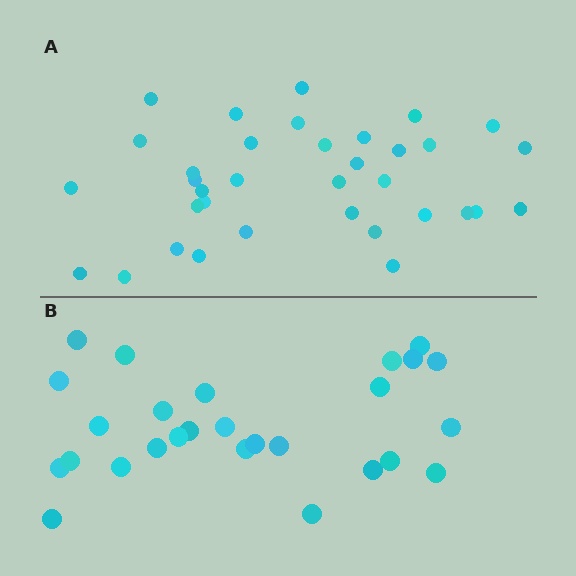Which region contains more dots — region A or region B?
Region A (the top region) has more dots.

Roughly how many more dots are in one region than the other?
Region A has roughly 8 or so more dots than region B.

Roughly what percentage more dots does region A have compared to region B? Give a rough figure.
About 30% more.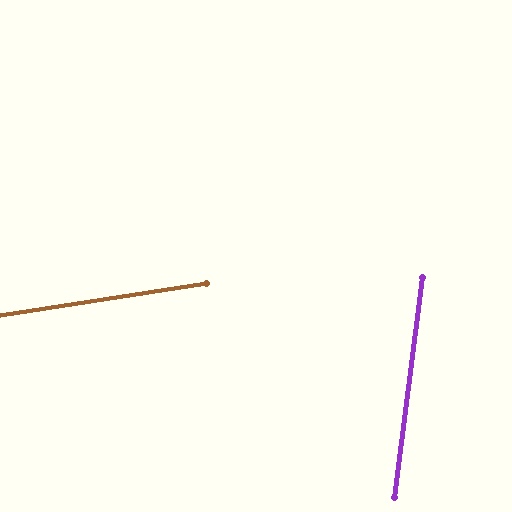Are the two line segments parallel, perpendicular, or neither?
Neither parallel nor perpendicular — they differ by about 74°.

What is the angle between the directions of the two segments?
Approximately 74 degrees.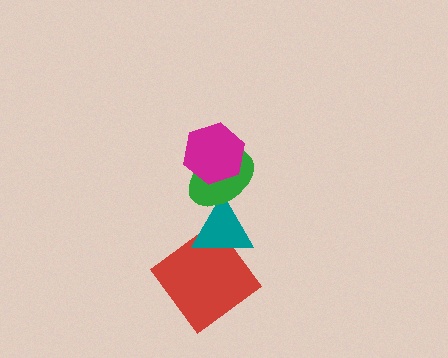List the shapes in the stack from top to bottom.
From top to bottom: the magenta hexagon, the green ellipse, the teal triangle, the red diamond.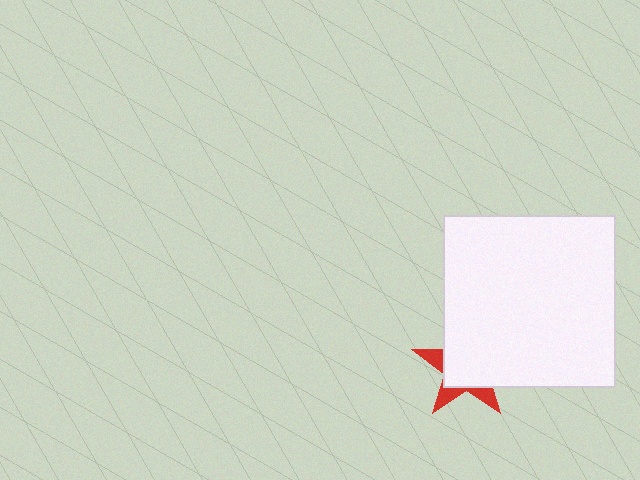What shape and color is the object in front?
The object in front is a white square.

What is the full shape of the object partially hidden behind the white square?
The partially hidden object is a red star.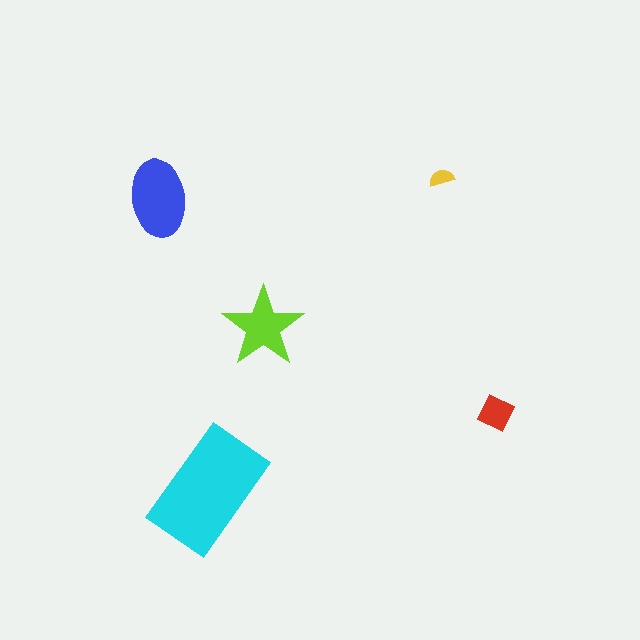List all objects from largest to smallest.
The cyan rectangle, the blue ellipse, the lime star, the red diamond, the yellow semicircle.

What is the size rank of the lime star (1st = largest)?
3rd.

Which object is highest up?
The yellow semicircle is topmost.